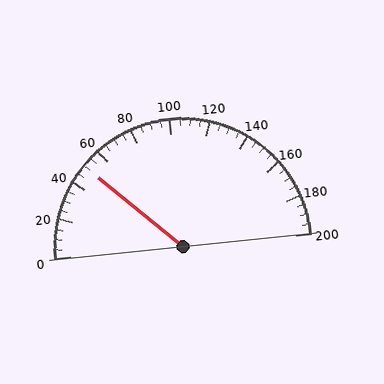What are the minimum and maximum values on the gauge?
The gauge ranges from 0 to 200.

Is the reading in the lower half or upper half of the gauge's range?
The reading is in the lower half of the range (0 to 200).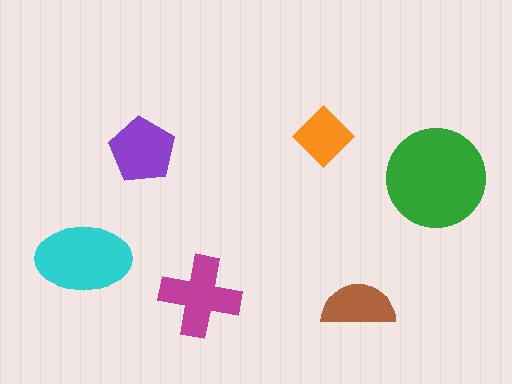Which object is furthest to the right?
The green circle is rightmost.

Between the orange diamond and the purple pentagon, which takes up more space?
The purple pentagon.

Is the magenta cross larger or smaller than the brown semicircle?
Larger.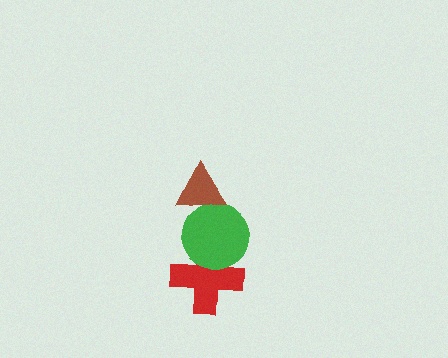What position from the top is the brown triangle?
The brown triangle is 1st from the top.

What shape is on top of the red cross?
The green circle is on top of the red cross.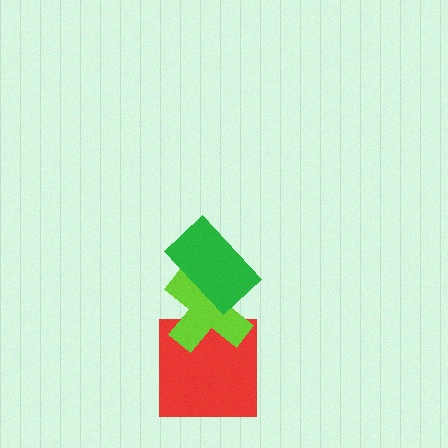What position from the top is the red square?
The red square is 3rd from the top.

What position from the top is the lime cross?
The lime cross is 2nd from the top.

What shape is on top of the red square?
The lime cross is on top of the red square.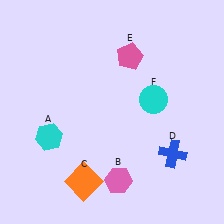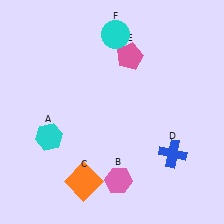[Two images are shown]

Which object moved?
The cyan circle (F) moved up.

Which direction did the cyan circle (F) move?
The cyan circle (F) moved up.